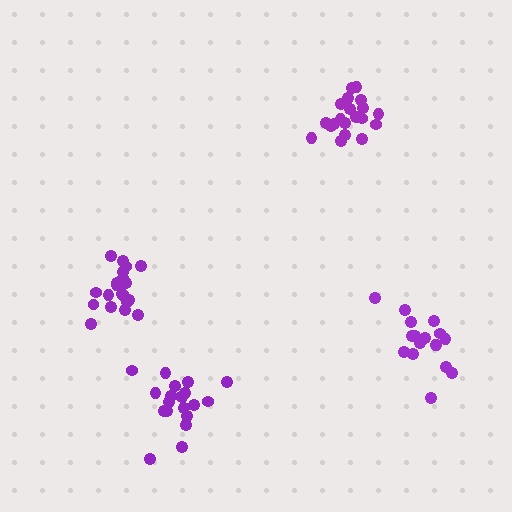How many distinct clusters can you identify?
There are 4 distinct clusters.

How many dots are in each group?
Group 1: 20 dots, Group 2: 17 dots, Group 3: 20 dots, Group 4: 21 dots (78 total).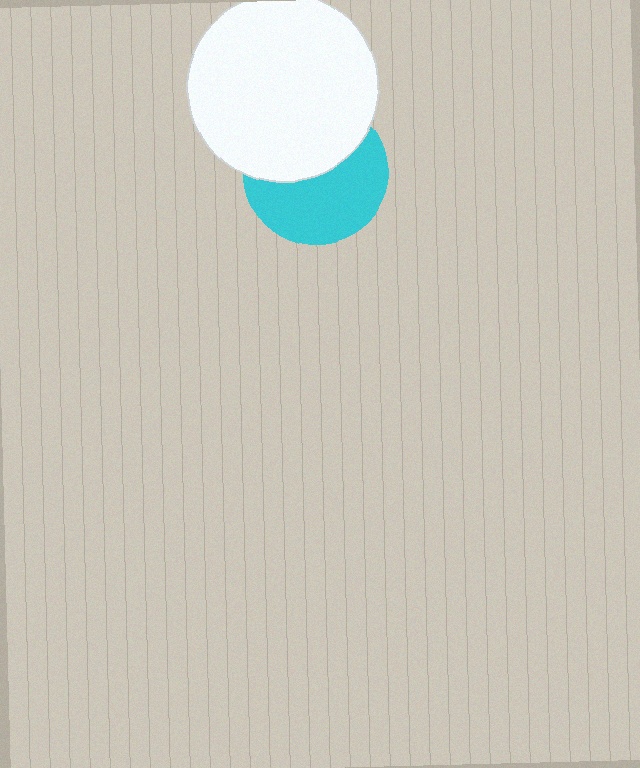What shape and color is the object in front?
The object in front is a white circle.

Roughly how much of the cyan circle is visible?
About half of it is visible (roughly 55%).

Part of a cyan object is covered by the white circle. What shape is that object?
It is a circle.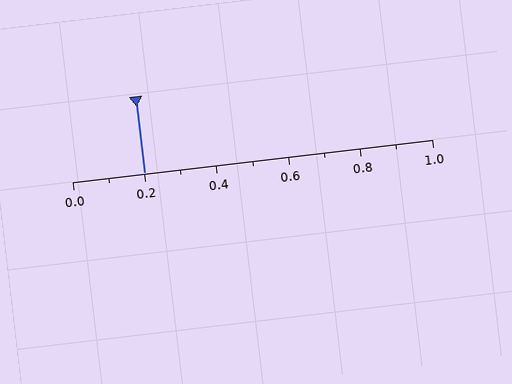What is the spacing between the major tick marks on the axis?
The major ticks are spaced 0.2 apart.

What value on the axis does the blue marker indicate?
The marker indicates approximately 0.2.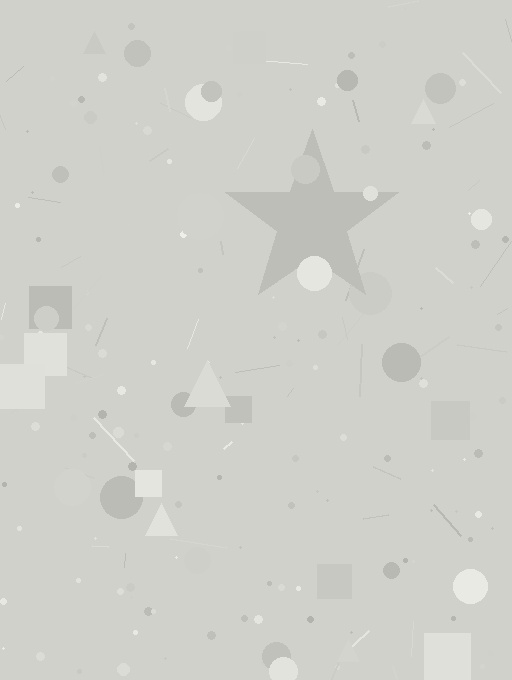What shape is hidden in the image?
A star is hidden in the image.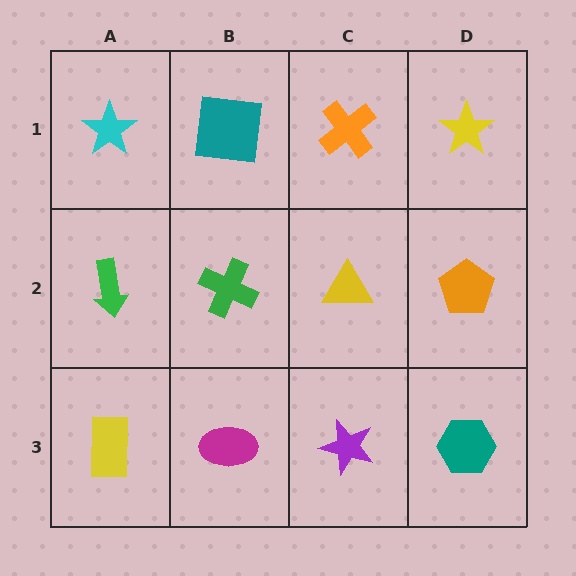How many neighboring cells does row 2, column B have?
4.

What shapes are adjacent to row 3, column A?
A green arrow (row 2, column A), a magenta ellipse (row 3, column B).